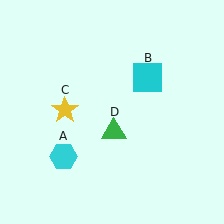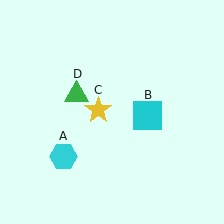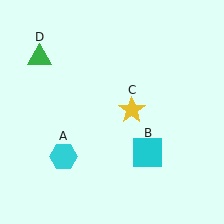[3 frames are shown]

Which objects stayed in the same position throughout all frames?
Cyan hexagon (object A) remained stationary.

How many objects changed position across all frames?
3 objects changed position: cyan square (object B), yellow star (object C), green triangle (object D).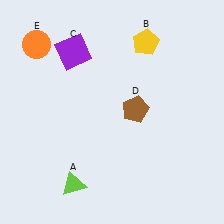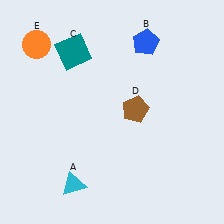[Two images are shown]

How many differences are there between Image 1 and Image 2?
There are 3 differences between the two images.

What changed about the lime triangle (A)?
In Image 1, A is lime. In Image 2, it changed to cyan.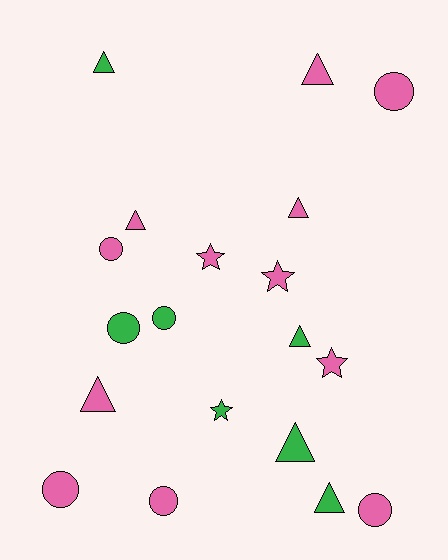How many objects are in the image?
There are 19 objects.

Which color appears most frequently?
Pink, with 12 objects.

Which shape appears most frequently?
Triangle, with 8 objects.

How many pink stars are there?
There are 3 pink stars.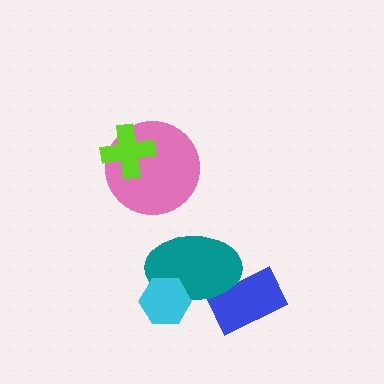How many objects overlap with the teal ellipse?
2 objects overlap with the teal ellipse.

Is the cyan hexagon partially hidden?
No, no other shape covers it.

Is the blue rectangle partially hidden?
Yes, it is partially covered by another shape.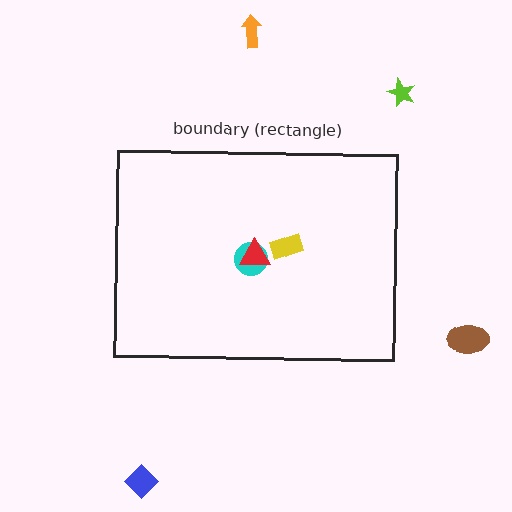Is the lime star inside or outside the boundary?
Outside.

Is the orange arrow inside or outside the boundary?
Outside.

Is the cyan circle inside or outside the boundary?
Inside.